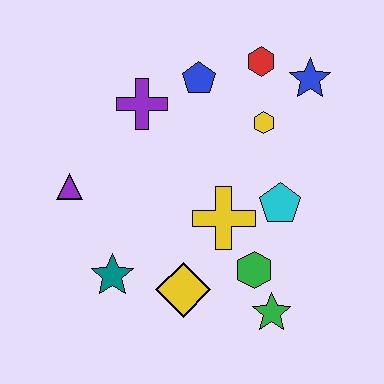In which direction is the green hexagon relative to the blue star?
The green hexagon is below the blue star.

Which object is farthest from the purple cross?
The green star is farthest from the purple cross.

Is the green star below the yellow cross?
Yes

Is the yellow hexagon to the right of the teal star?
Yes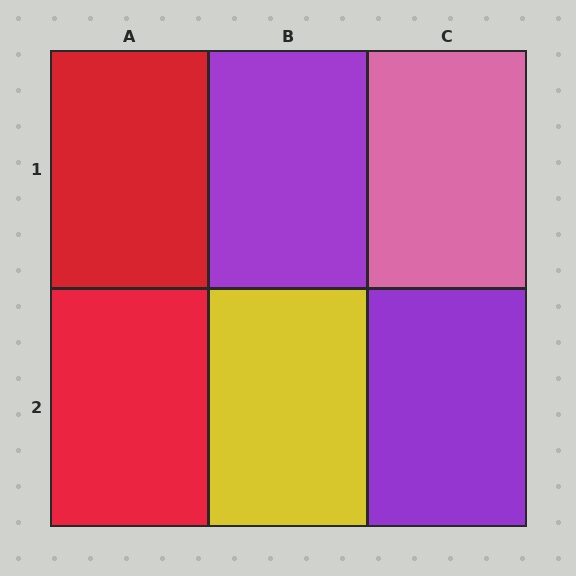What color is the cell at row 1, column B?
Purple.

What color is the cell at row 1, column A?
Red.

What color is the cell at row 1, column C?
Pink.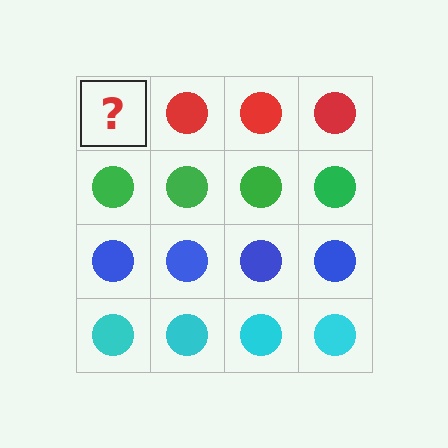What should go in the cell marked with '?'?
The missing cell should contain a red circle.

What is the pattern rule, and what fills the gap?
The rule is that each row has a consistent color. The gap should be filled with a red circle.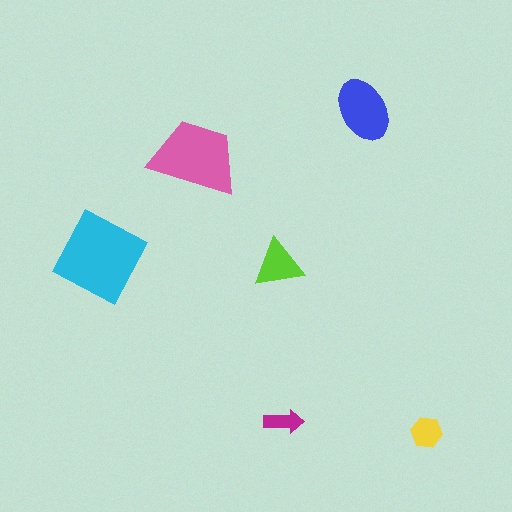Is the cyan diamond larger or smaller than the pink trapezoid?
Larger.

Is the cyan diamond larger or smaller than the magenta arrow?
Larger.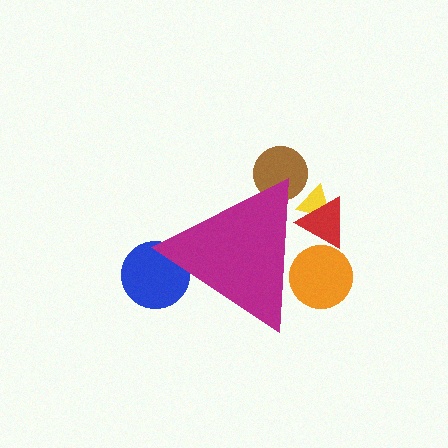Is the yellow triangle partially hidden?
Yes, the yellow triangle is partially hidden behind the magenta triangle.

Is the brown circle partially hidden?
Yes, the brown circle is partially hidden behind the magenta triangle.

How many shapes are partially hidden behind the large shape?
5 shapes are partially hidden.